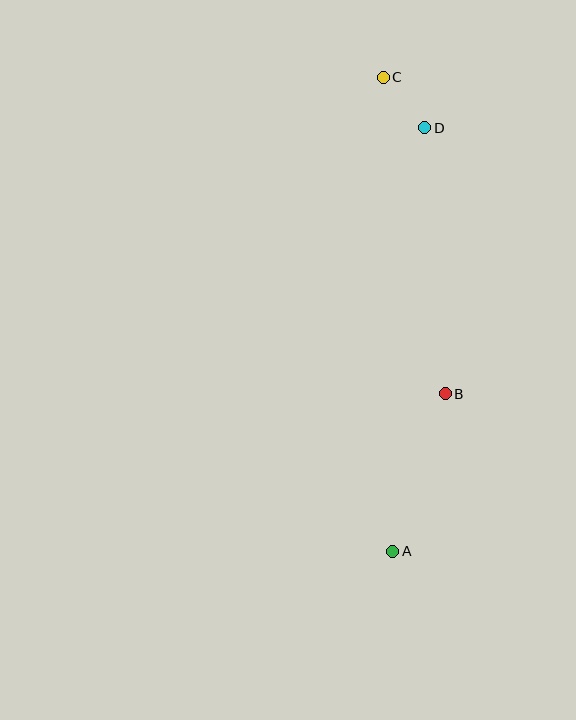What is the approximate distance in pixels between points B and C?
The distance between B and C is approximately 322 pixels.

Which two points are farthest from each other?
Points A and C are farthest from each other.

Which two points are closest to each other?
Points C and D are closest to each other.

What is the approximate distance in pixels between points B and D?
The distance between B and D is approximately 267 pixels.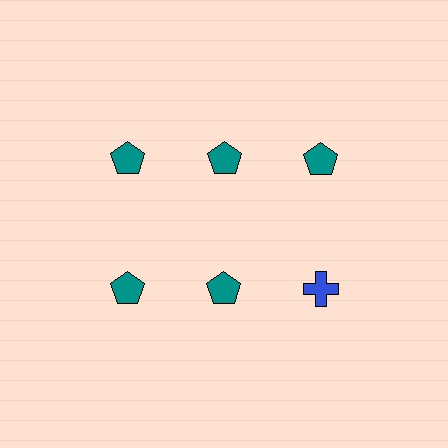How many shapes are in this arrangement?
There are 6 shapes arranged in a grid pattern.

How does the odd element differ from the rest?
It differs in both color (blue instead of teal) and shape (cross instead of pentagon).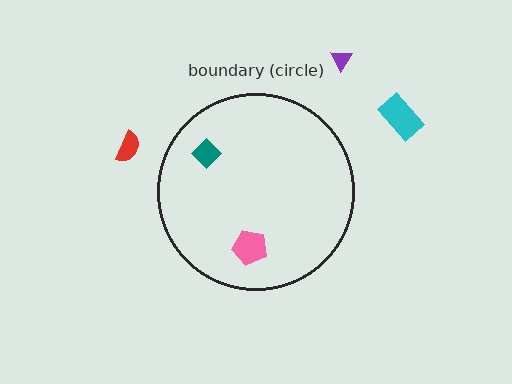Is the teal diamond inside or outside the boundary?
Inside.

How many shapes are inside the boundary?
2 inside, 3 outside.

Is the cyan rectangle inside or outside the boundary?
Outside.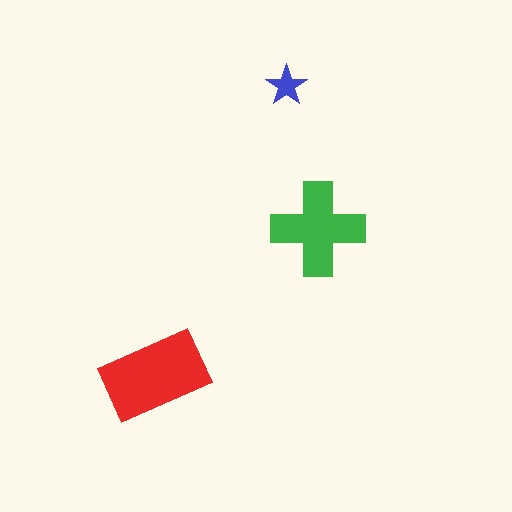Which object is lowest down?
The red rectangle is bottommost.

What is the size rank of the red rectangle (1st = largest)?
1st.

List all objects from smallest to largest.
The blue star, the green cross, the red rectangle.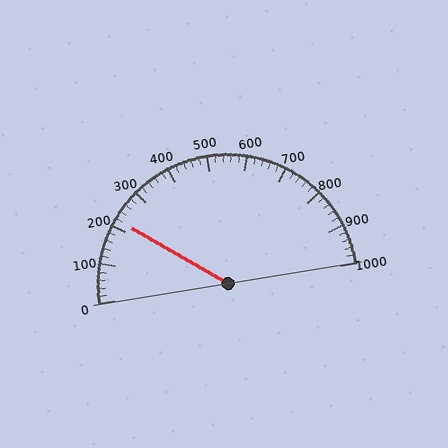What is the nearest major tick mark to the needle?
The nearest major tick mark is 200.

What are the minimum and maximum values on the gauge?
The gauge ranges from 0 to 1000.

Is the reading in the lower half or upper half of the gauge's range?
The reading is in the lower half of the range (0 to 1000).